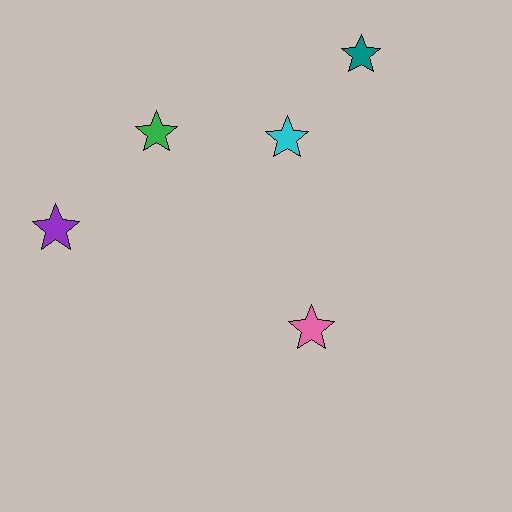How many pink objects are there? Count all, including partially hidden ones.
There is 1 pink object.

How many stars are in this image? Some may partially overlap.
There are 5 stars.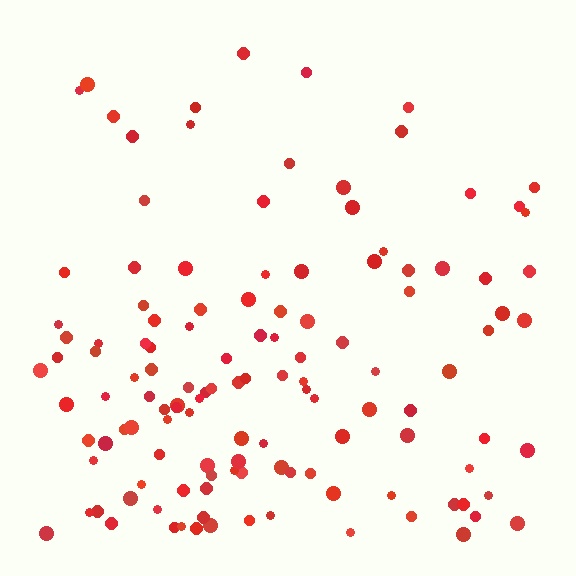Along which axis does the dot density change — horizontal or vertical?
Vertical.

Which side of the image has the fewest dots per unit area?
The top.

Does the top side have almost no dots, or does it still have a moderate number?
Still a moderate number, just noticeably fewer than the bottom.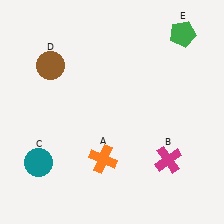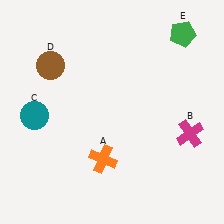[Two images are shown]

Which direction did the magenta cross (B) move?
The magenta cross (B) moved up.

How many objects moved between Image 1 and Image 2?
2 objects moved between the two images.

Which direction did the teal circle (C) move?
The teal circle (C) moved up.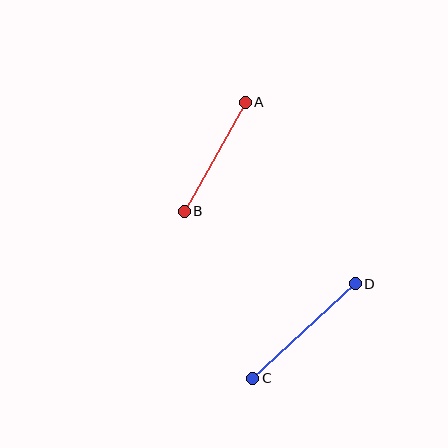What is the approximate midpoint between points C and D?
The midpoint is at approximately (304, 331) pixels.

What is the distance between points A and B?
The distance is approximately 125 pixels.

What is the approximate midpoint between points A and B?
The midpoint is at approximately (215, 157) pixels.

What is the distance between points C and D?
The distance is approximately 139 pixels.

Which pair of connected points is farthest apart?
Points C and D are farthest apart.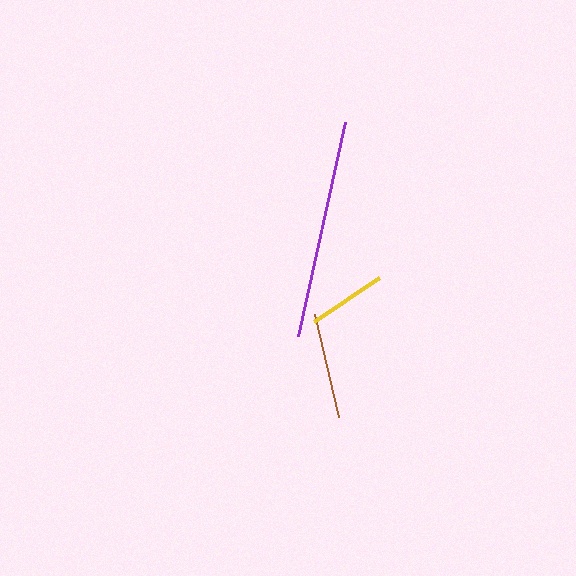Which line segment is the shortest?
The yellow line is the shortest at approximately 79 pixels.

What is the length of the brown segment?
The brown segment is approximately 106 pixels long.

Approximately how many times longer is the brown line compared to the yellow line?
The brown line is approximately 1.3 times the length of the yellow line.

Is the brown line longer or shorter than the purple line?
The purple line is longer than the brown line.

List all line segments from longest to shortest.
From longest to shortest: purple, brown, yellow.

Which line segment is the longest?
The purple line is the longest at approximately 219 pixels.